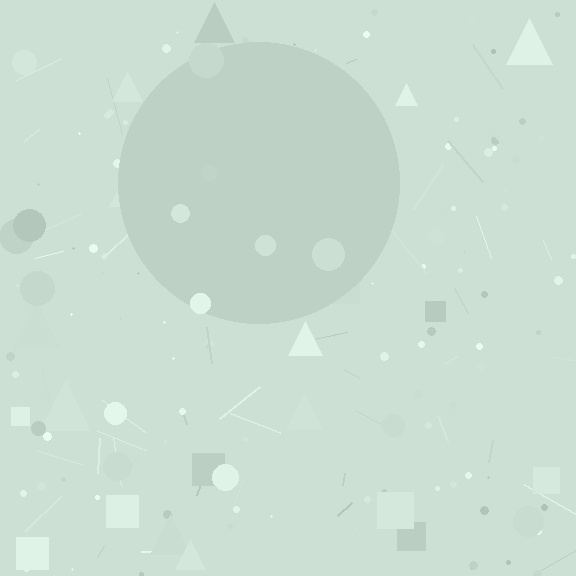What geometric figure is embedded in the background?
A circle is embedded in the background.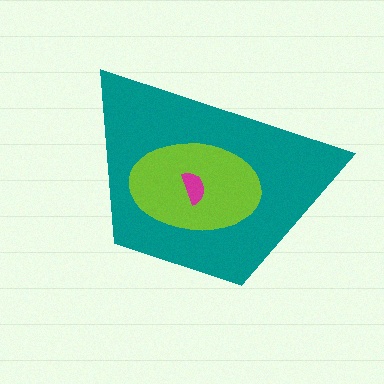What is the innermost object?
The magenta semicircle.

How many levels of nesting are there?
3.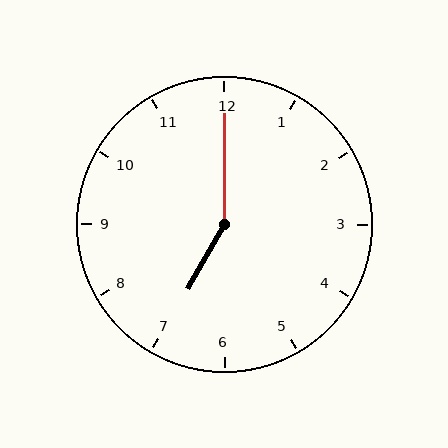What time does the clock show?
7:00.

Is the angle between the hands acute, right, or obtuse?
It is obtuse.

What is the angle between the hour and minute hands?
Approximately 150 degrees.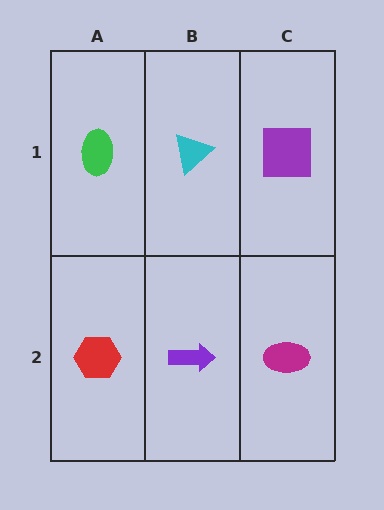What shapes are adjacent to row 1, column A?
A red hexagon (row 2, column A), a cyan triangle (row 1, column B).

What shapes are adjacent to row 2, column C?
A purple square (row 1, column C), a purple arrow (row 2, column B).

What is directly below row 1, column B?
A purple arrow.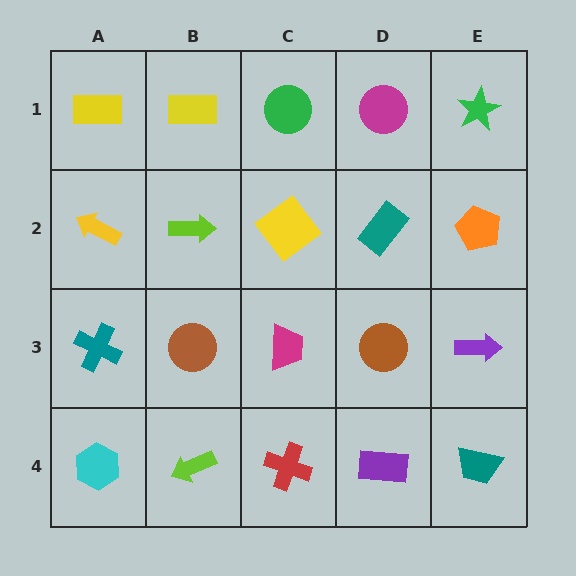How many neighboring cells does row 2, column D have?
4.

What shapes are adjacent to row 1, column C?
A yellow diamond (row 2, column C), a yellow rectangle (row 1, column B), a magenta circle (row 1, column D).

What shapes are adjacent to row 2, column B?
A yellow rectangle (row 1, column B), a brown circle (row 3, column B), a yellow arrow (row 2, column A), a yellow diamond (row 2, column C).